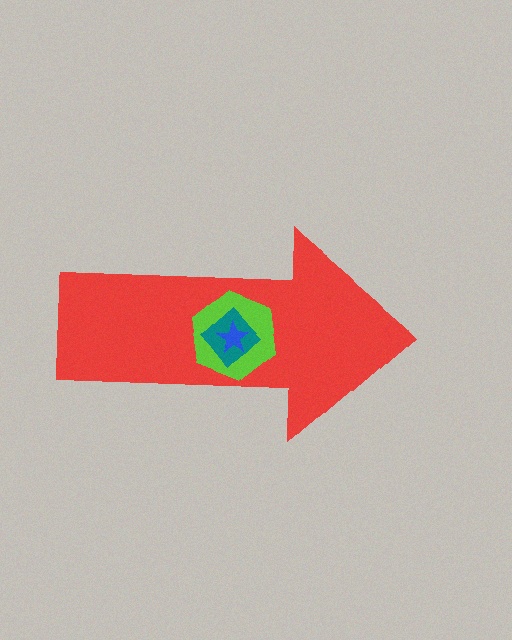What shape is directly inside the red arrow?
The lime hexagon.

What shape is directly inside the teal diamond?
The blue star.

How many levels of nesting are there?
4.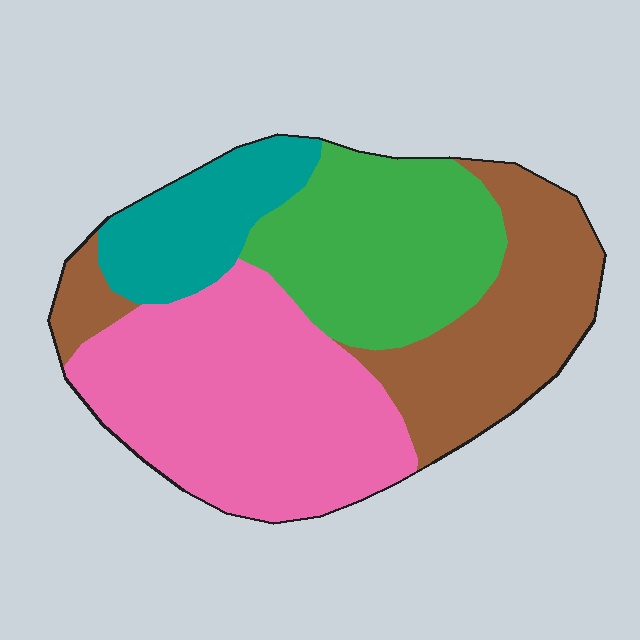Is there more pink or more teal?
Pink.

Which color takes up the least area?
Teal, at roughly 15%.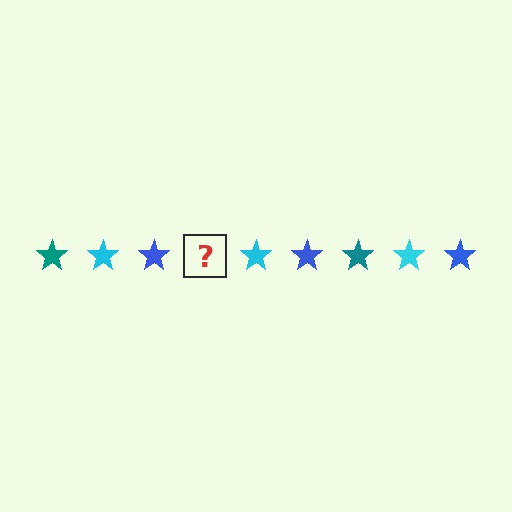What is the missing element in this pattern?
The missing element is a teal star.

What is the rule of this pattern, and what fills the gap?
The rule is that the pattern cycles through teal, cyan, blue stars. The gap should be filled with a teal star.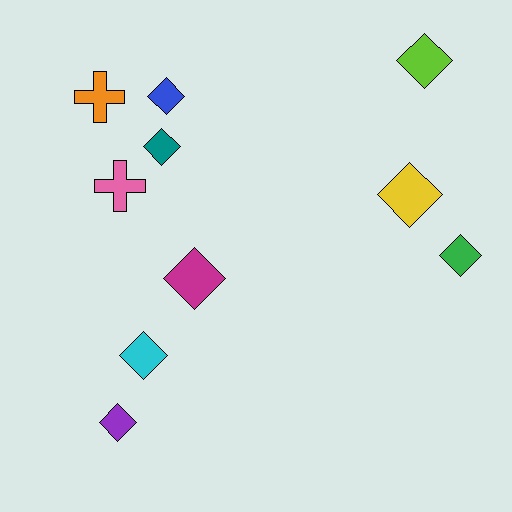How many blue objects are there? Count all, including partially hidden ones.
There is 1 blue object.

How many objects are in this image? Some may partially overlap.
There are 10 objects.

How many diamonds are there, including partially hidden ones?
There are 8 diamonds.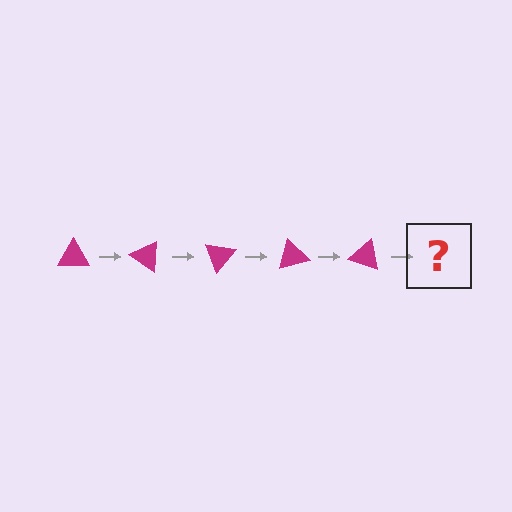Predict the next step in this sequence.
The next step is a magenta triangle rotated 175 degrees.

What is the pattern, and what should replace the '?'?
The pattern is that the triangle rotates 35 degrees each step. The '?' should be a magenta triangle rotated 175 degrees.